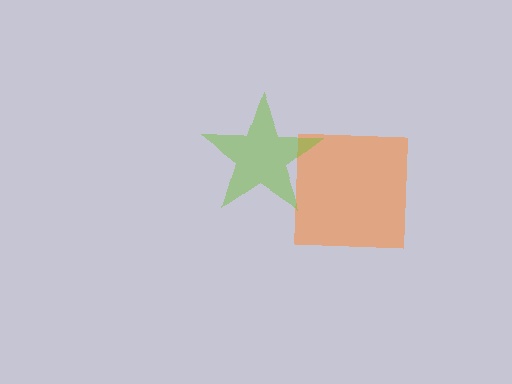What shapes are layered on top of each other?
The layered shapes are: an orange square, a lime star.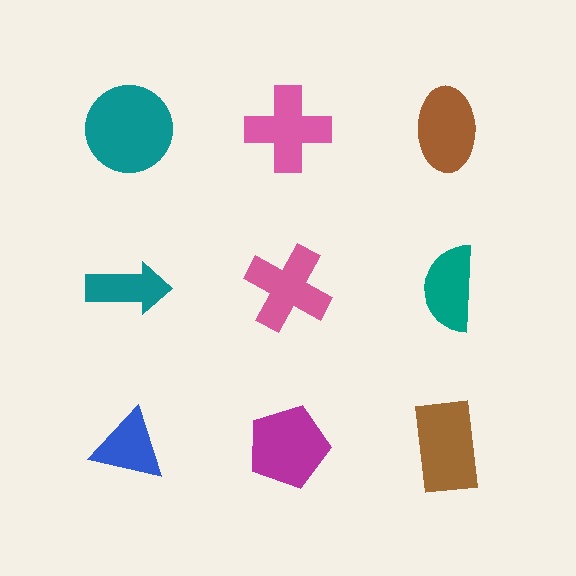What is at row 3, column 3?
A brown rectangle.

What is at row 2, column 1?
A teal arrow.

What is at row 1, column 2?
A pink cross.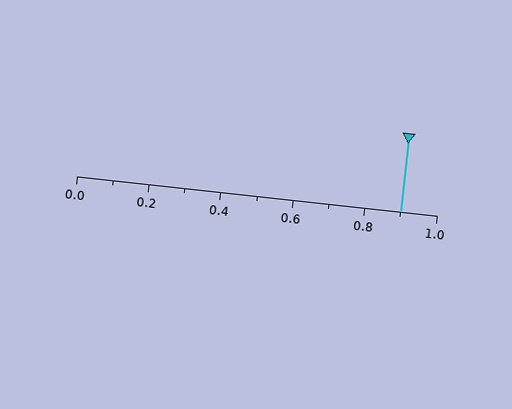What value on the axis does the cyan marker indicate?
The marker indicates approximately 0.9.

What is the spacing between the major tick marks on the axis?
The major ticks are spaced 0.2 apart.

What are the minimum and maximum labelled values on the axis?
The axis runs from 0.0 to 1.0.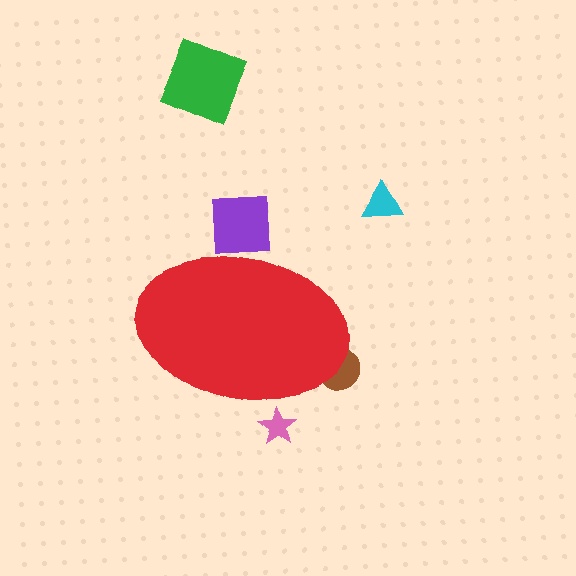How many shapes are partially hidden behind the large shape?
3 shapes are partially hidden.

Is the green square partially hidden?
No, the green square is fully visible.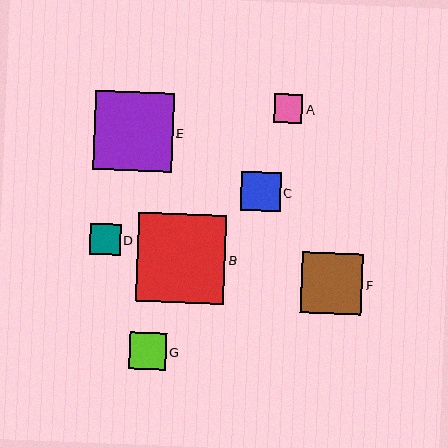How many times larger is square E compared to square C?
Square E is approximately 2.0 times the size of square C.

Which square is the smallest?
Square A is the smallest with a size of approximately 29 pixels.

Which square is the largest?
Square B is the largest with a size of approximately 88 pixels.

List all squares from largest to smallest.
From largest to smallest: B, E, F, C, G, D, A.